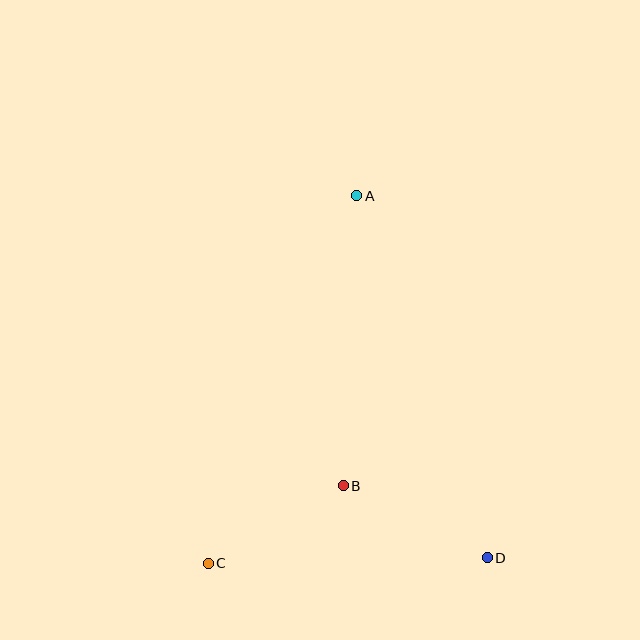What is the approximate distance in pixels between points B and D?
The distance between B and D is approximately 161 pixels.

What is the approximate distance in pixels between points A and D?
The distance between A and D is approximately 385 pixels.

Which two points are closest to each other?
Points B and C are closest to each other.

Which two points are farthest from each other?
Points A and C are farthest from each other.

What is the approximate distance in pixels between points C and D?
The distance between C and D is approximately 279 pixels.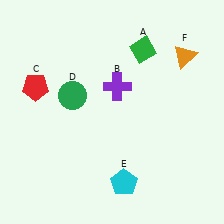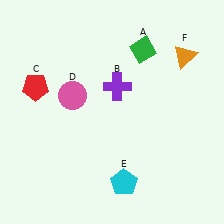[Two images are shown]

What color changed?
The circle (D) changed from green in Image 1 to pink in Image 2.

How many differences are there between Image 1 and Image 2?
There is 1 difference between the two images.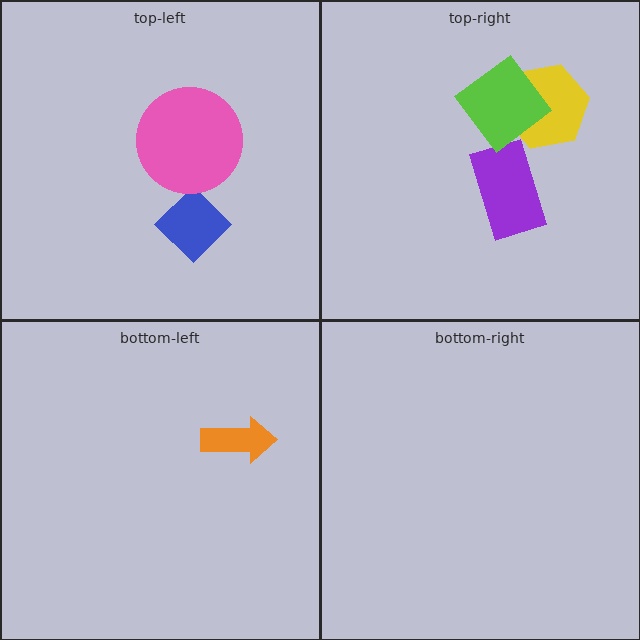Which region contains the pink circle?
The top-left region.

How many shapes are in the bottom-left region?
1.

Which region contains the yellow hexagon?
The top-right region.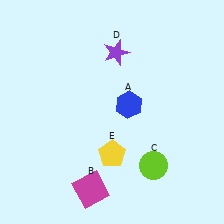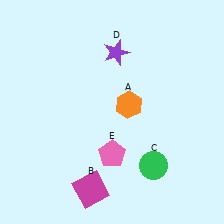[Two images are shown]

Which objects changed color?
A changed from blue to orange. C changed from lime to green. E changed from yellow to pink.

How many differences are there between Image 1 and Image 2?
There are 3 differences between the two images.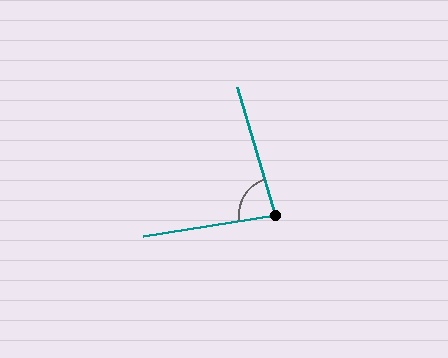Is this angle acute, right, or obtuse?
It is acute.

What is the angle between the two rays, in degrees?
Approximately 83 degrees.